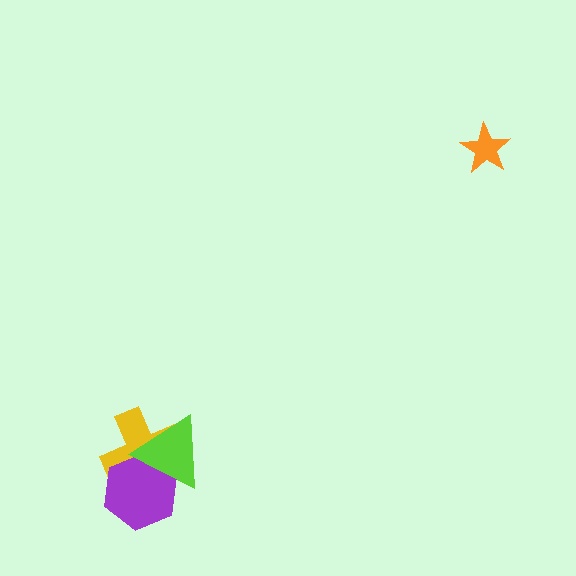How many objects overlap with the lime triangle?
2 objects overlap with the lime triangle.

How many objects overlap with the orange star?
0 objects overlap with the orange star.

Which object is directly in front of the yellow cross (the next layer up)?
The purple hexagon is directly in front of the yellow cross.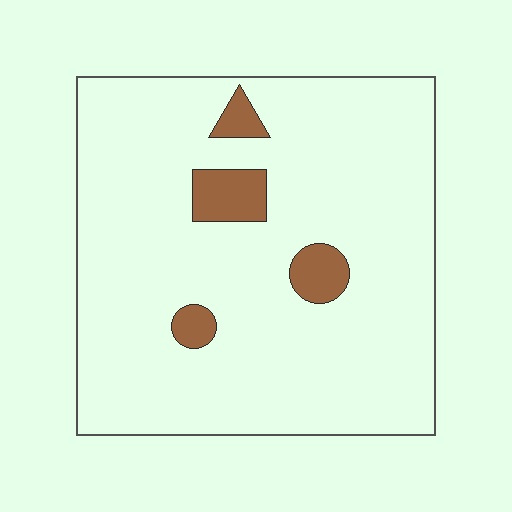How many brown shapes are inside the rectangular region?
4.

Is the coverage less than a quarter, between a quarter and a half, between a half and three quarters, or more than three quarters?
Less than a quarter.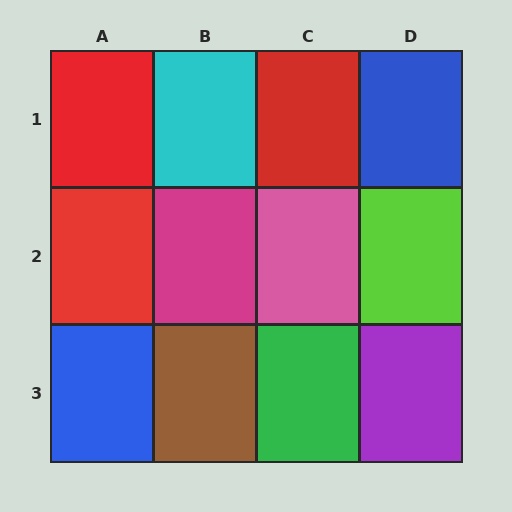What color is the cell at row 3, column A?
Blue.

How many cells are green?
1 cell is green.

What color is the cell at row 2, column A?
Red.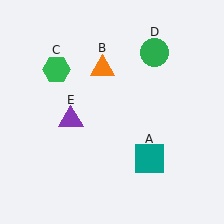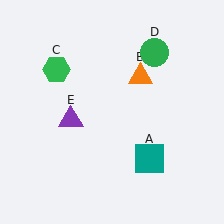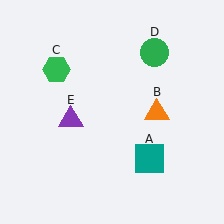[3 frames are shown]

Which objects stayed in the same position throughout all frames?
Teal square (object A) and green hexagon (object C) and green circle (object D) and purple triangle (object E) remained stationary.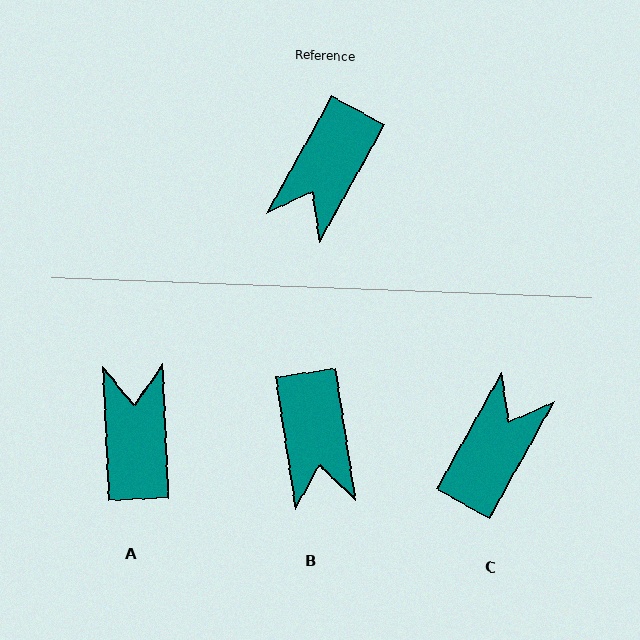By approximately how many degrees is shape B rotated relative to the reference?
Approximately 38 degrees counter-clockwise.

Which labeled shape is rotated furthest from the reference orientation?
C, about 180 degrees away.